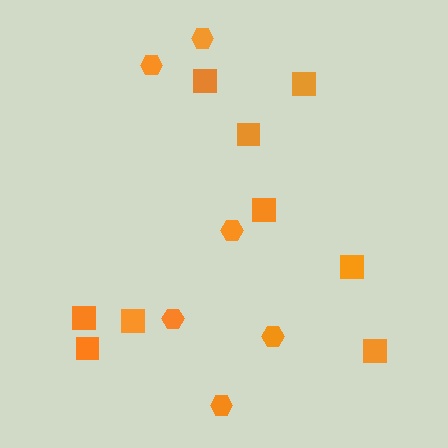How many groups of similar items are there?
There are 2 groups: one group of squares (9) and one group of hexagons (6).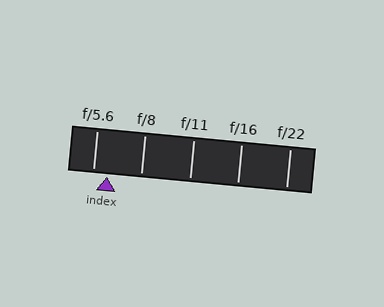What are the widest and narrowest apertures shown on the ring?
The widest aperture shown is f/5.6 and the narrowest is f/22.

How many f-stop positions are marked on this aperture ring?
There are 5 f-stop positions marked.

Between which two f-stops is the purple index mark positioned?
The index mark is between f/5.6 and f/8.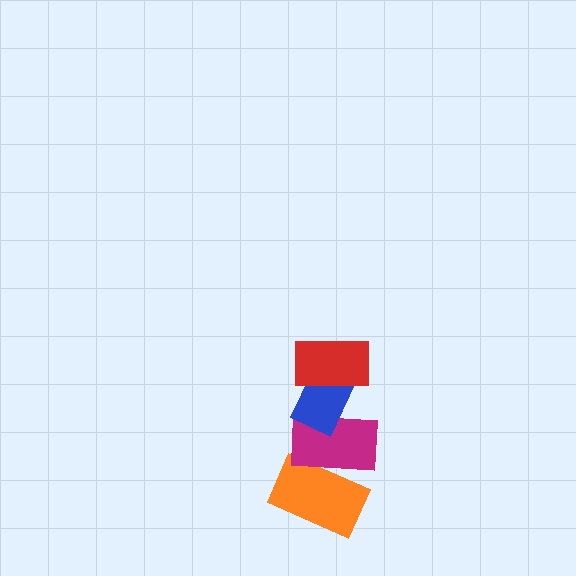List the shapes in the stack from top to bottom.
From top to bottom: the red rectangle, the blue rectangle, the magenta rectangle, the orange rectangle.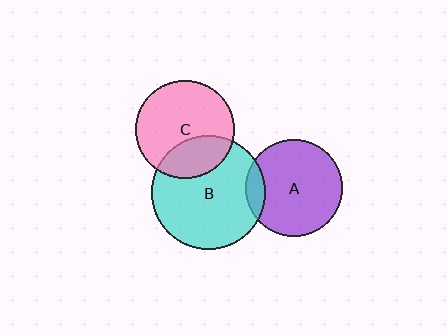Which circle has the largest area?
Circle B (cyan).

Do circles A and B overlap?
Yes.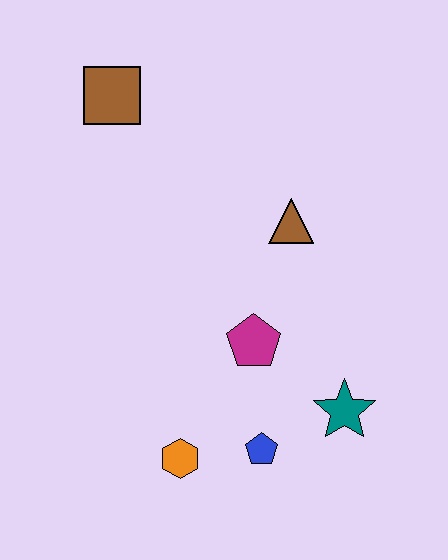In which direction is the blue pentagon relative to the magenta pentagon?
The blue pentagon is below the magenta pentagon.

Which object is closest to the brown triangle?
The magenta pentagon is closest to the brown triangle.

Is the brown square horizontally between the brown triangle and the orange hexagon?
No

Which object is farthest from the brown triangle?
The orange hexagon is farthest from the brown triangle.